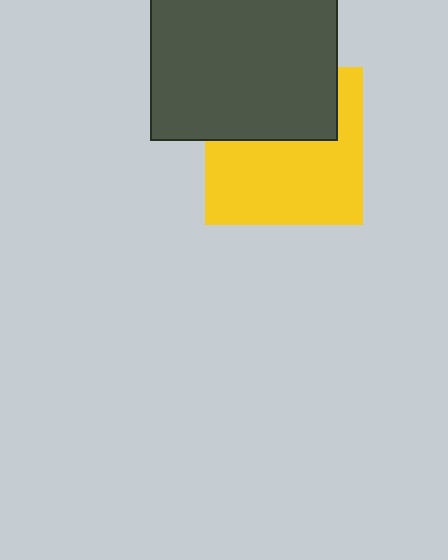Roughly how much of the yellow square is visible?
About half of it is visible (roughly 61%).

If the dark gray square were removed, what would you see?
You would see the complete yellow square.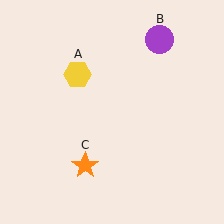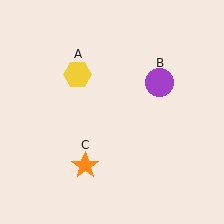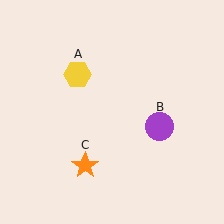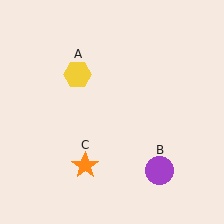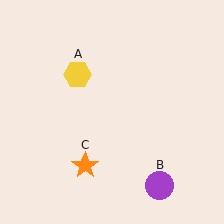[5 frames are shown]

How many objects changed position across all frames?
1 object changed position: purple circle (object B).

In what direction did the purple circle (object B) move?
The purple circle (object B) moved down.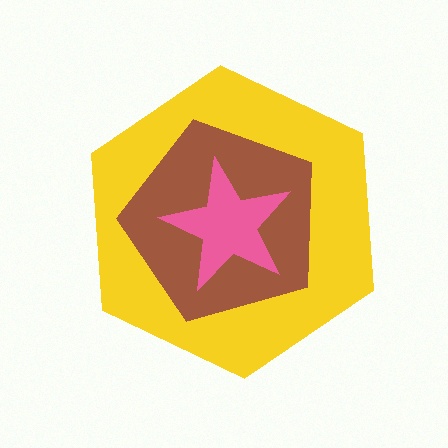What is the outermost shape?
The yellow hexagon.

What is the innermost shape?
The pink star.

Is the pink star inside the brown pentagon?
Yes.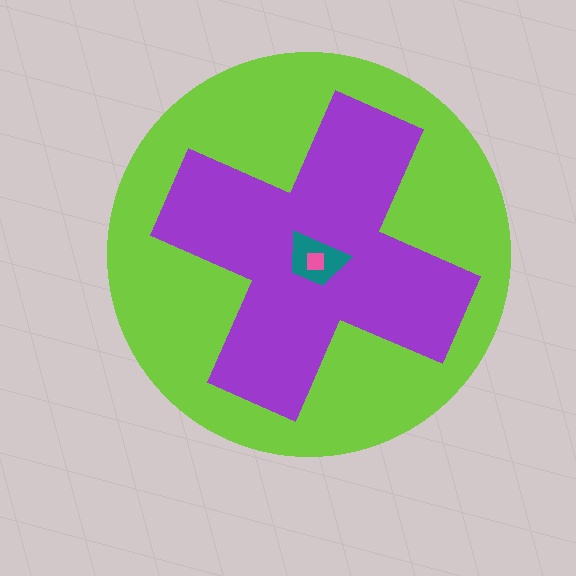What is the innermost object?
The pink square.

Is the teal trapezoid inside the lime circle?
Yes.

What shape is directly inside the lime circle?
The purple cross.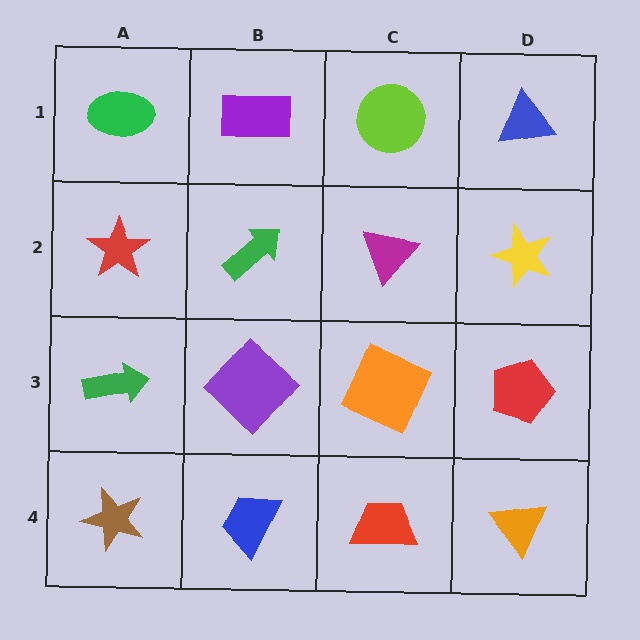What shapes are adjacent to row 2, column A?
A green ellipse (row 1, column A), a green arrow (row 3, column A), a green arrow (row 2, column B).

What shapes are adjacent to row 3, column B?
A green arrow (row 2, column B), a blue trapezoid (row 4, column B), a green arrow (row 3, column A), an orange square (row 3, column C).